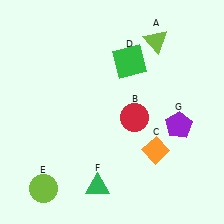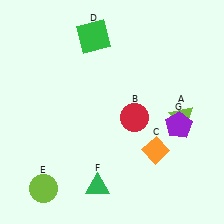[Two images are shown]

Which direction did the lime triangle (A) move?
The lime triangle (A) moved down.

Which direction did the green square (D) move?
The green square (D) moved left.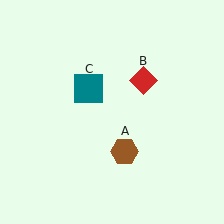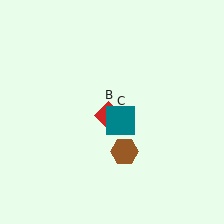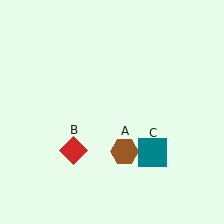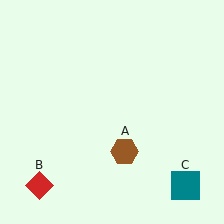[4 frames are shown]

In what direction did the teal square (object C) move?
The teal square (object C) moved down and to the right.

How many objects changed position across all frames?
2 objects changed position: red diamond (object B), teal square (object C).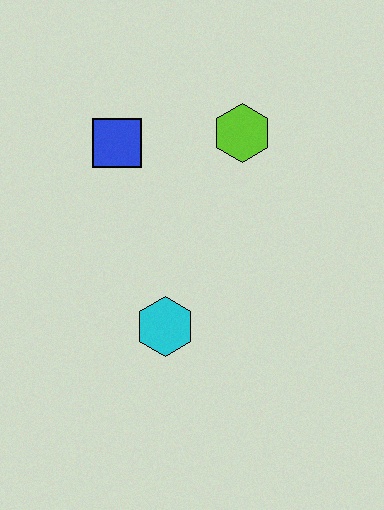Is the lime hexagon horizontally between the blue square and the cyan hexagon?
No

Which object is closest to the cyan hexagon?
The blue square is closest to the cyan hexagon.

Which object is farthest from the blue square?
The cyan hexagon is farthest from the blue square.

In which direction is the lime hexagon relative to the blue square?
The lime hexagon is to the right of the blue square.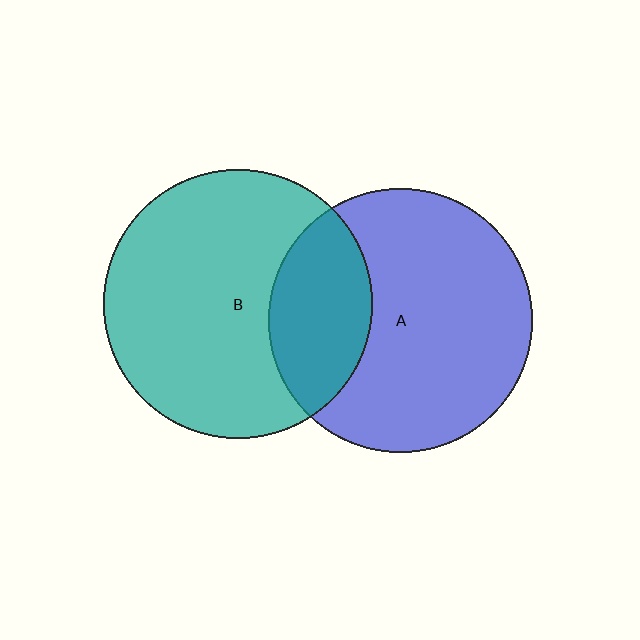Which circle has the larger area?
Circle B (teal).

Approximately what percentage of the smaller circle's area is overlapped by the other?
Approximately 25%.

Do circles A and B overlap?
Yes.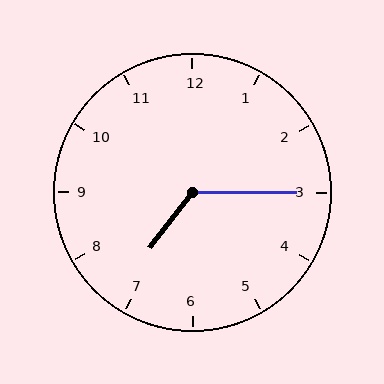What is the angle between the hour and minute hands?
Approximately 128 degrees.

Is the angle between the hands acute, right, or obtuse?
It is obtuse.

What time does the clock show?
7:15.